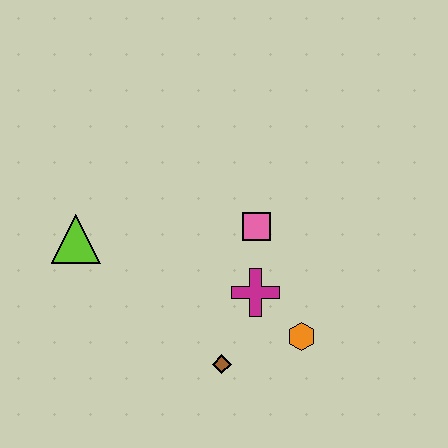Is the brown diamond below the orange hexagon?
Yes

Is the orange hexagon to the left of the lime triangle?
No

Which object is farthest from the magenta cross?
The lime triangle is farthest from the magenta cross.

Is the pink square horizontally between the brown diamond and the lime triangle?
No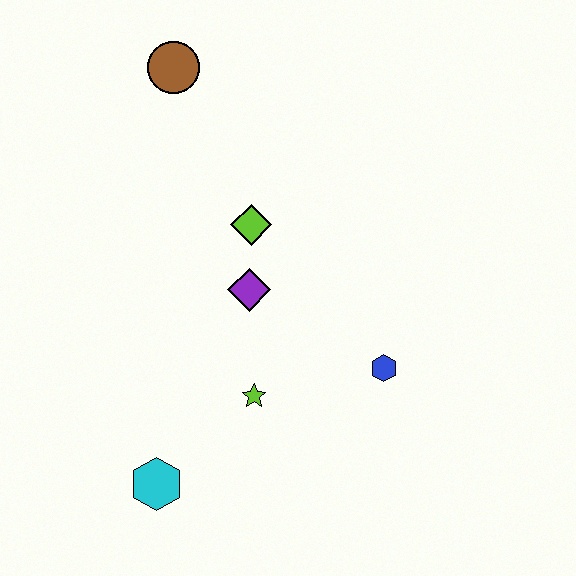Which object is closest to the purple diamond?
The lime diamond is closest to the purple diamond.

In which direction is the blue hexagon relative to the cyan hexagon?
The blue hexagon is to the right of the cyan hexagon.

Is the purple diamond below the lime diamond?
Yes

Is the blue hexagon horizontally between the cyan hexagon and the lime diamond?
No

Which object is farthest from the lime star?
The brown circle is farthest from the lime star.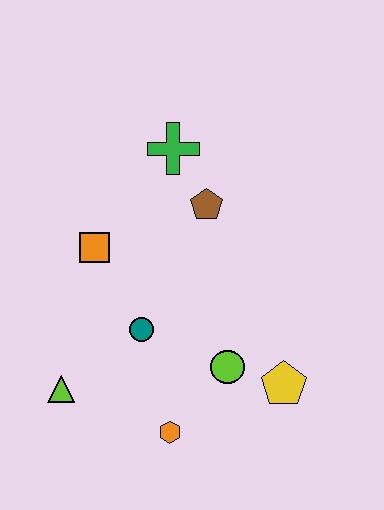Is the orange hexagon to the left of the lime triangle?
No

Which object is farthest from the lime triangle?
The green cross is farthest from the lime triangle.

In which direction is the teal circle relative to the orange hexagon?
The teal circle is above the orange hexagon.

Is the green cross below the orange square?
No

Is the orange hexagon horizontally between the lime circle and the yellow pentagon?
No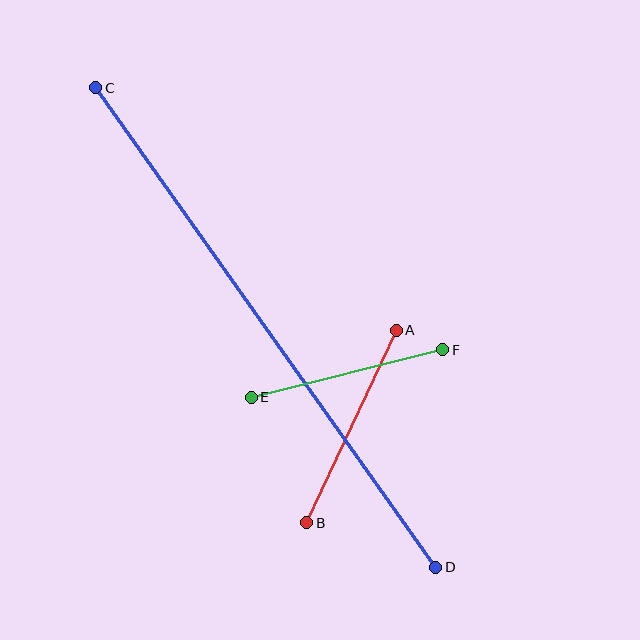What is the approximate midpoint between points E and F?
The midpoint is at approximately (347, 373) pixels.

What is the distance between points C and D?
The distance is approximately 588 pixels.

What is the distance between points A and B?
The distance is approximately 212 pixels.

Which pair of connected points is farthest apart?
Points C and D are farthest apart.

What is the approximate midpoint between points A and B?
The midpoint is at approximately (351, 426) pixels.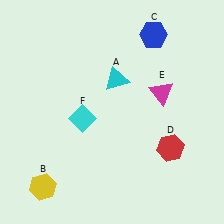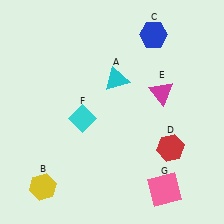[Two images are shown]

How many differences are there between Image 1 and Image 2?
There is 1 difference between the two images.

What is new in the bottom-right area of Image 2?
A pink square (G) was added in the bottom-right area of Image 2.